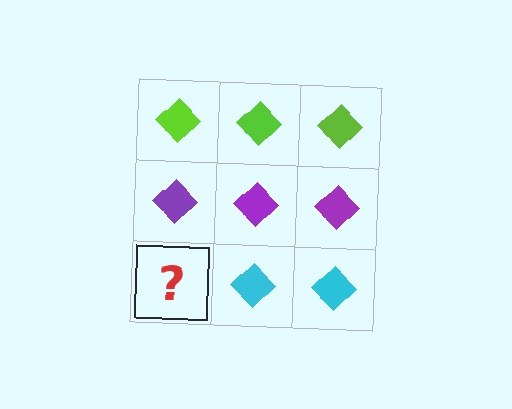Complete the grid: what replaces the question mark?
The question mark should be replaced with a cyan diamond.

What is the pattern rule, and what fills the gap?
The rule is that each row has a consistent color. The gap should be filled with a cyan diamond.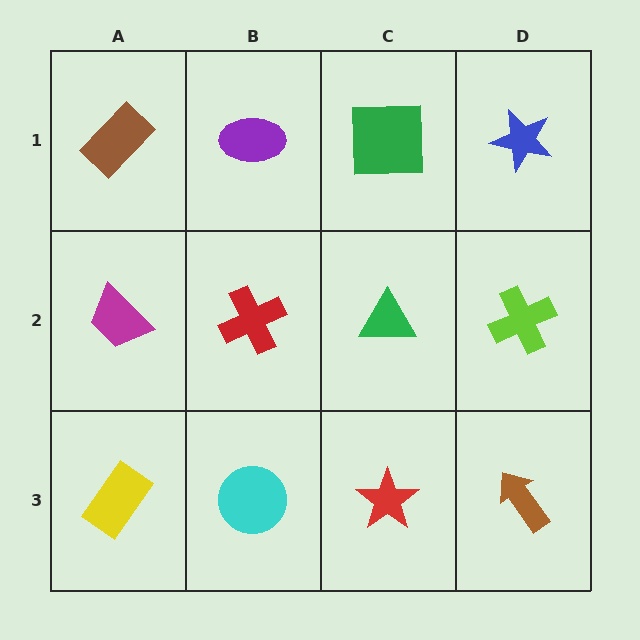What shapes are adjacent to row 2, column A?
A brown rectangle (row 1, column A), a yellow rectangle (row 3, column A), a red cross (row 2, column B).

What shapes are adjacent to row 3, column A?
A magenta trapezoid (row 2, column A), a cyan circle (row 3, column B).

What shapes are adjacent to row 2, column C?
A green square (row 1, column C), a red star (row 3, column C), a red cross (row 2, column B), a lime cross (row 2, column D).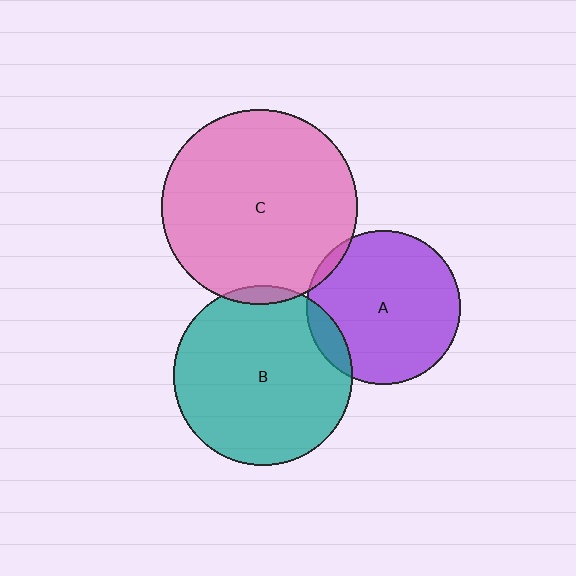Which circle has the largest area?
Circle C (pink).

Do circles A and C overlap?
Yes.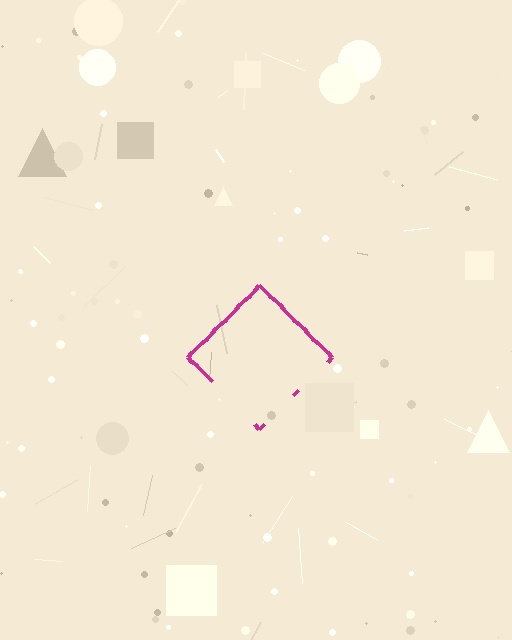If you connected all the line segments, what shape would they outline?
They would outline a diamond.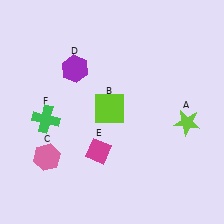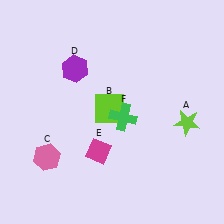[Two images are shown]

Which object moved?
The green cross (F) moved right.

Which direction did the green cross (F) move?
The green cross (F) moved right.